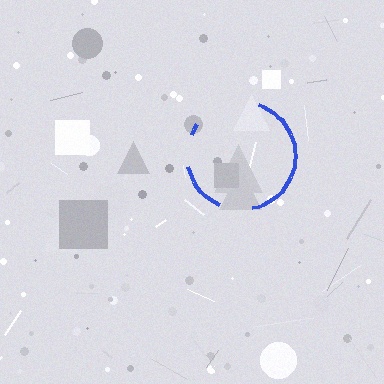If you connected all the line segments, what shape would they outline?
They would outline a circle.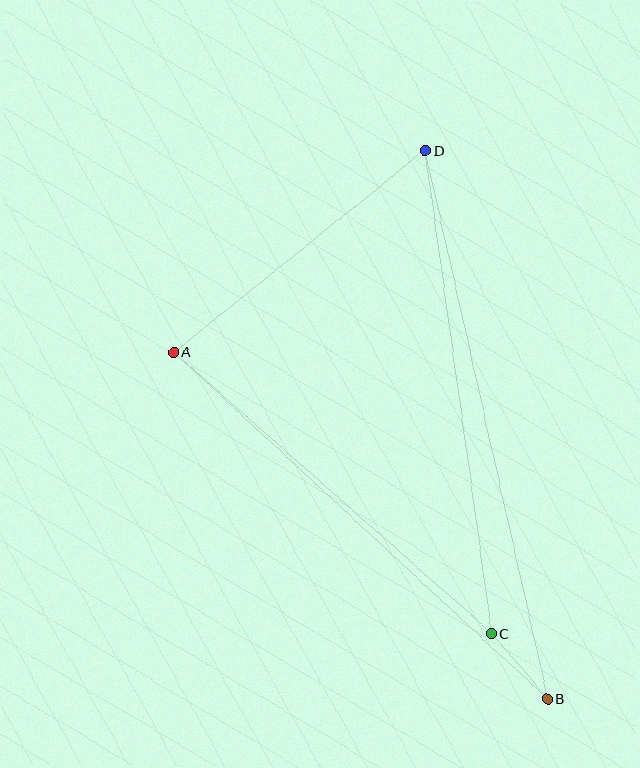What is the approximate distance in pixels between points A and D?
The distance between A and D is approximately 322 pixels.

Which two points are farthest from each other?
Points B and D are farthest from each other.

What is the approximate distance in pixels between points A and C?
The distance between A and C is approximately 424 pixels.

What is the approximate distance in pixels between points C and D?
The distance between C and D is approximately 487 pixels.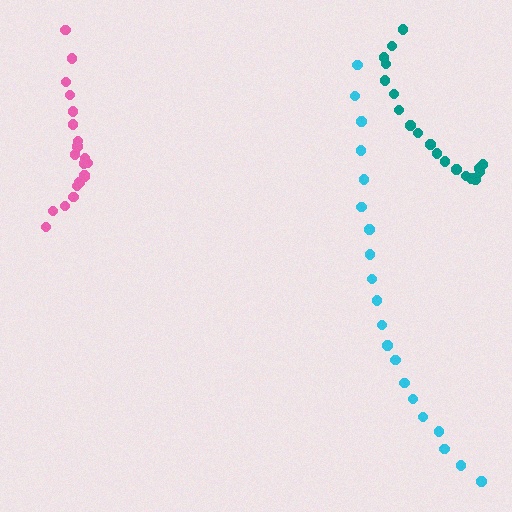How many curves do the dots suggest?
There are 3 distinct paths.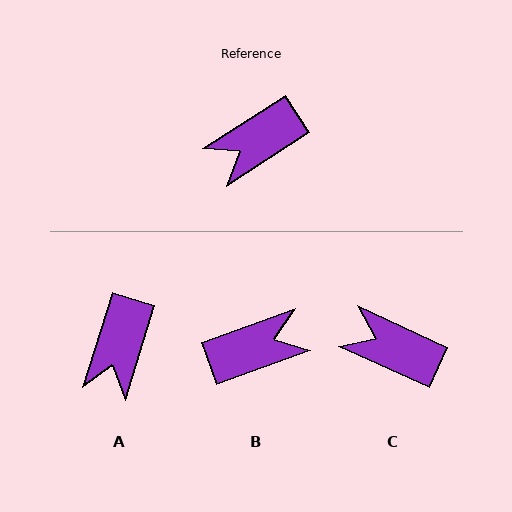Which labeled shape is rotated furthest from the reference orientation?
B, about 168 degrees away.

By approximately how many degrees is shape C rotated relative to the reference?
Approximately 57 degrees clockwise.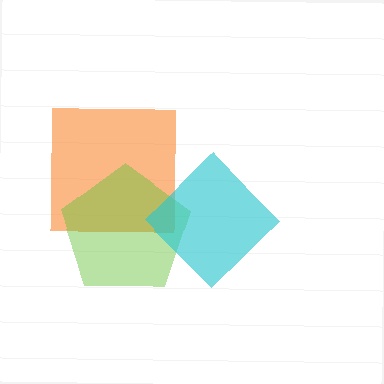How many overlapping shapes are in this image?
There are 3 overlapping shapes in the image.